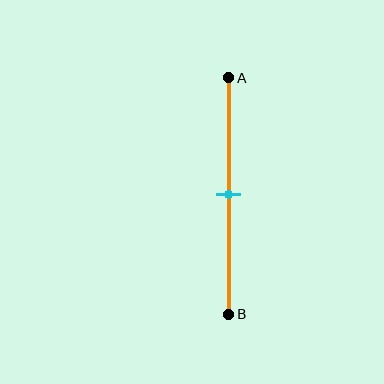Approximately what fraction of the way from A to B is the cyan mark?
The cyan mark is approximately 50% of the way from A to B.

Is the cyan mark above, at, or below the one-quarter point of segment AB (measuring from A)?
The cyan mark is below the one-quarter point of segment AB.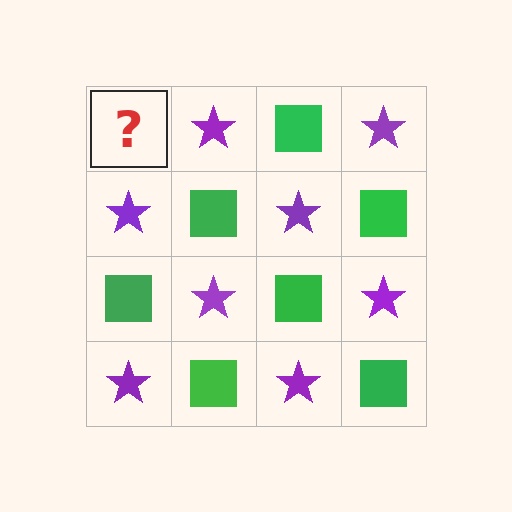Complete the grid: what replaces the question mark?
The question mark should be replaced with a green square.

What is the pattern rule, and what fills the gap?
The rule is that it alternates green square and purple star in a checkerboard pattern. The gap should be filled with a green square.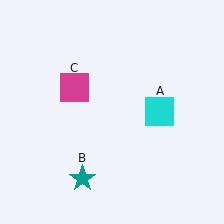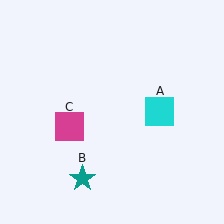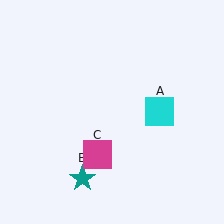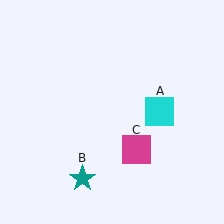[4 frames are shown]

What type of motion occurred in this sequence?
The magenta square (object C) rotated counterclockwise around the center of the scene.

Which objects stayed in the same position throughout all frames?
Cyan square (object A) and teal star (object B) remained stationary.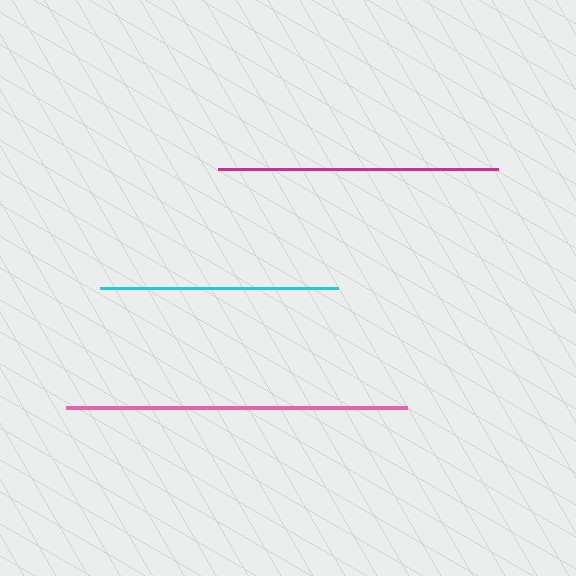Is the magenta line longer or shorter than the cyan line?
The magenta line is longer than the cyan line.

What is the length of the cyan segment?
The cyan segment is approximately 237 pixels long.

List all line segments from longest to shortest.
From longest to shortest: pink, magenta, cyan.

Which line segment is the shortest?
The cyan line is the shortest at approximately 237 pixels.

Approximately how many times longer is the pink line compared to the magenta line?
The pink line is approximately 1.2 times the length of the magenta line.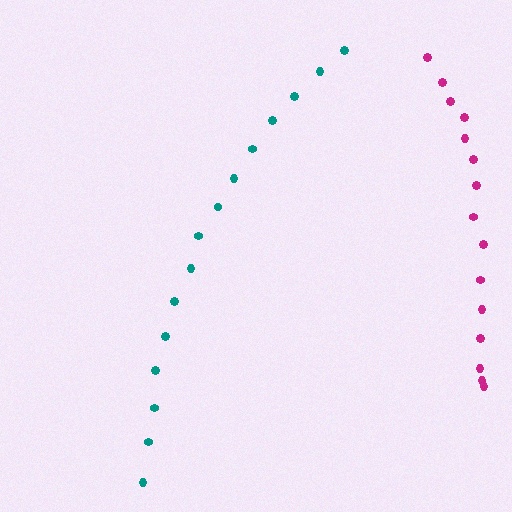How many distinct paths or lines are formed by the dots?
There are 2 distinct paths.